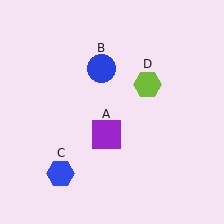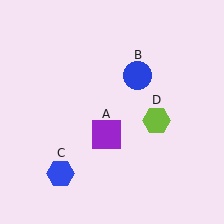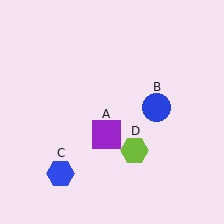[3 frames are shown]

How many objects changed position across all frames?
2 objects changed position: blue circle (object B), lime hexagon (object D).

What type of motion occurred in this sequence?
The blue circle (object B), lime hexagon (object D) rotated clockwise around the center of the scene.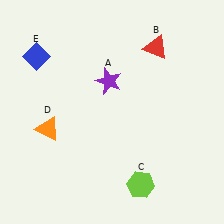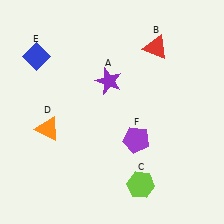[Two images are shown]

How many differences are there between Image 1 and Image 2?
There is 1 difference between the two images.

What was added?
A purple pentagon (F) was added in Image 2.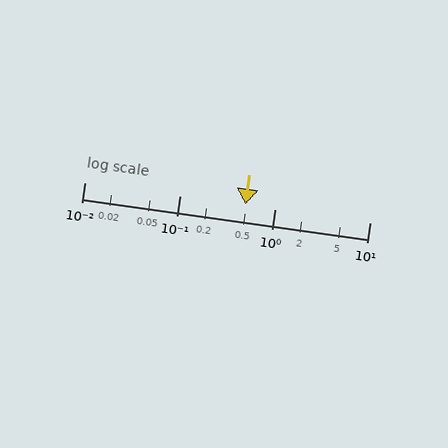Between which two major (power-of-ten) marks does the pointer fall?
The pointer is between 0.1 and 1.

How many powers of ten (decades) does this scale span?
The scale spans 3 decades, from 0.01 to 10.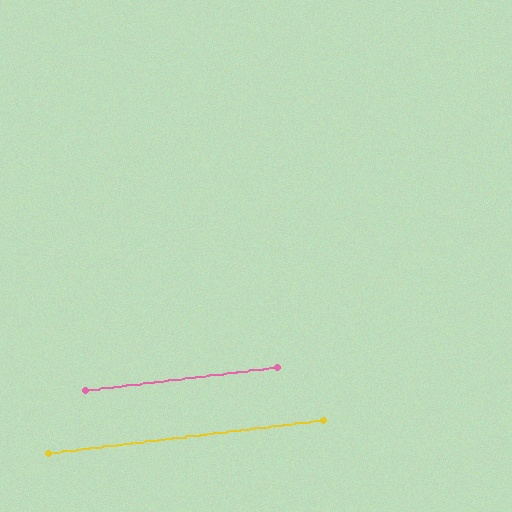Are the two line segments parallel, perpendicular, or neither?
Parallel — their directions differ by only 0.0°.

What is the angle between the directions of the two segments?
Approximately 0 degrees.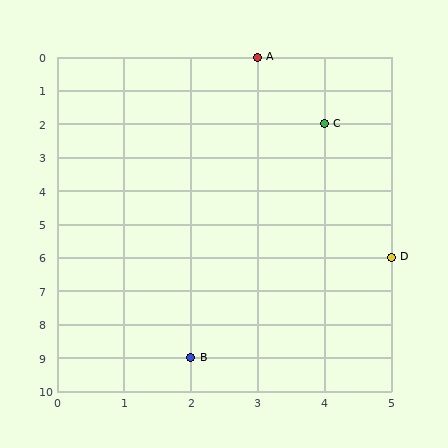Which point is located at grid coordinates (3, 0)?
Point A is at (3, 0).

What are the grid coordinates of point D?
Point D is at grid coordinates (5, 6).